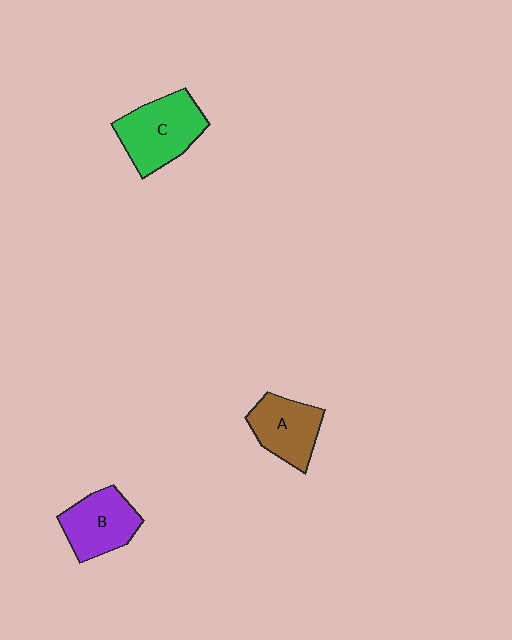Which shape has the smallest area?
Shape A (brown).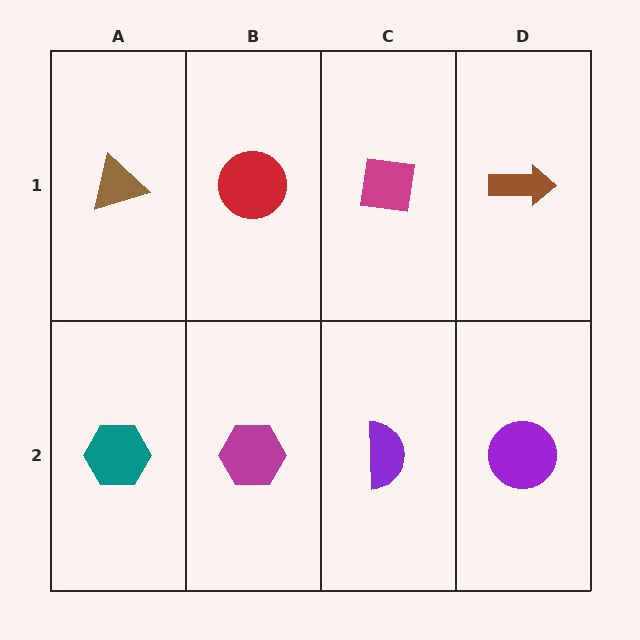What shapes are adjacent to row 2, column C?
A magenta square (row 1, column C), a magenta hexagon (row 2, column B), a purple circle (row 2, column D).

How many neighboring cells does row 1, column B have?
3.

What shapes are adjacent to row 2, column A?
A brown triangle (row 1, column A), a magenta hexagon (row 2, column B).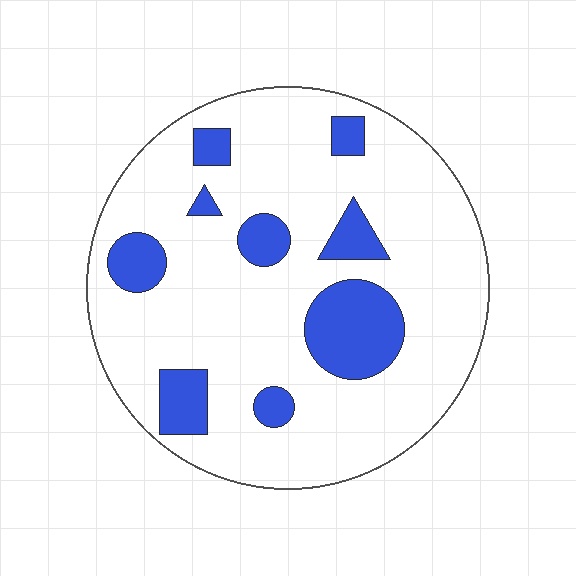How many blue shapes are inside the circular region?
9.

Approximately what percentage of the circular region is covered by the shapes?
Approximately 20%.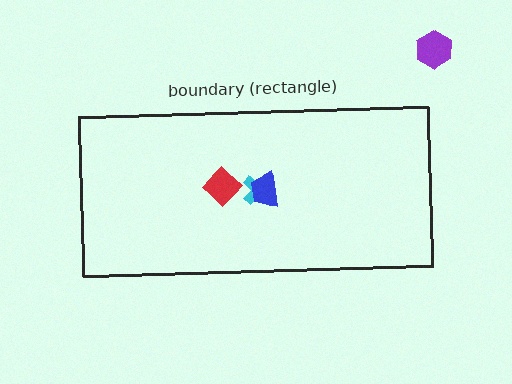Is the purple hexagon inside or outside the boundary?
Outside.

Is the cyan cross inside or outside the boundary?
Inside.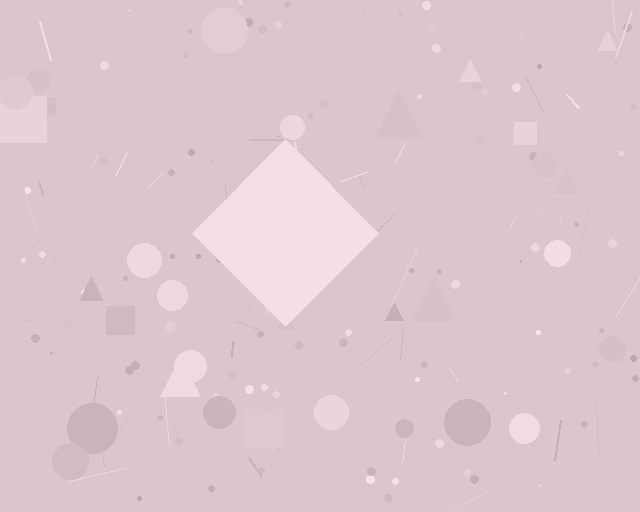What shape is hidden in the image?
A diamond is hidden in the image.